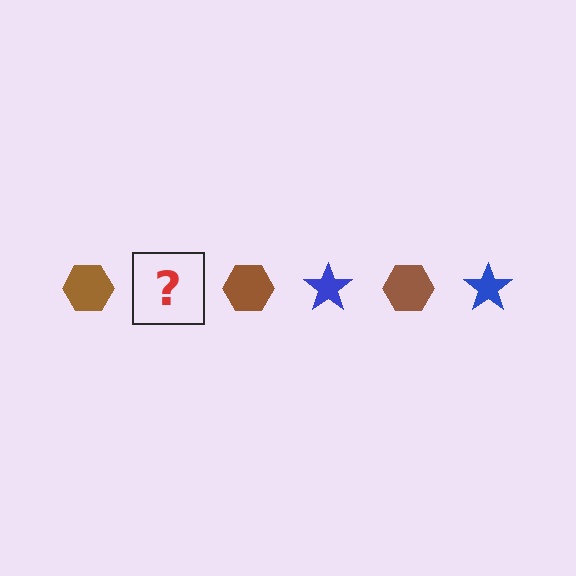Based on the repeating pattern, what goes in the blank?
The blank should be a blue star.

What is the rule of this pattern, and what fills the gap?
The rule is that the pattern alternates between brown hexagon and blue star. The gap should be filled with a blue star.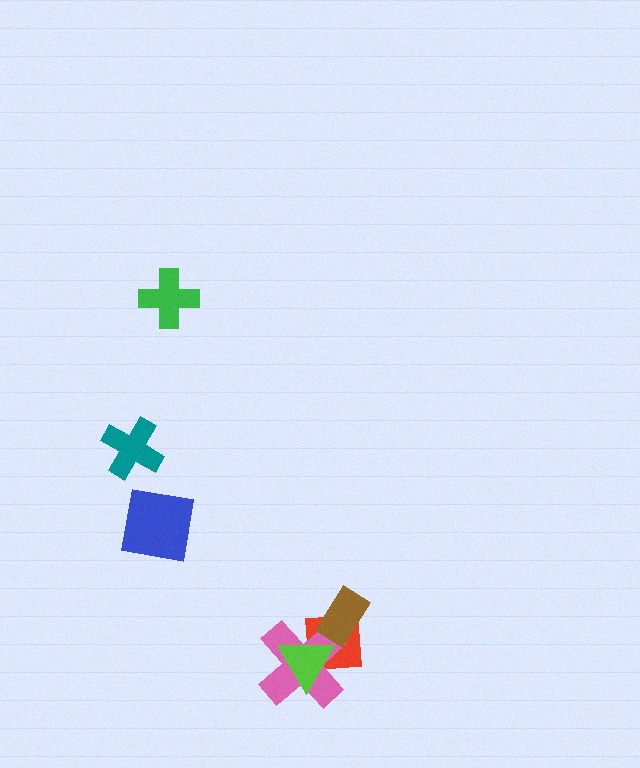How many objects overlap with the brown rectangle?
2 objects overlap with the brown rectangle.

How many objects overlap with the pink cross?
3 objects overlap with the pink cross.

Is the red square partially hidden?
Yes, it is partially covered by another shape.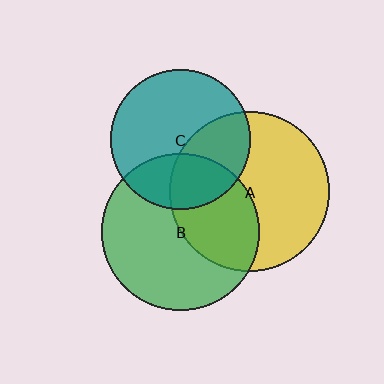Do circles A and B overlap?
Yes.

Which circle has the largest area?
Circle A (yellow).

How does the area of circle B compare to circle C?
Approximately 1.3 times.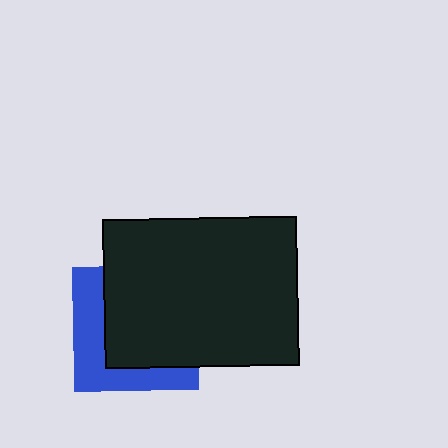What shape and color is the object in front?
The object in front is a black rectangle.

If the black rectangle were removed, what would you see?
You would see the complete blue square.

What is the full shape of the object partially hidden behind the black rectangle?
The partially hidden object is a blue square.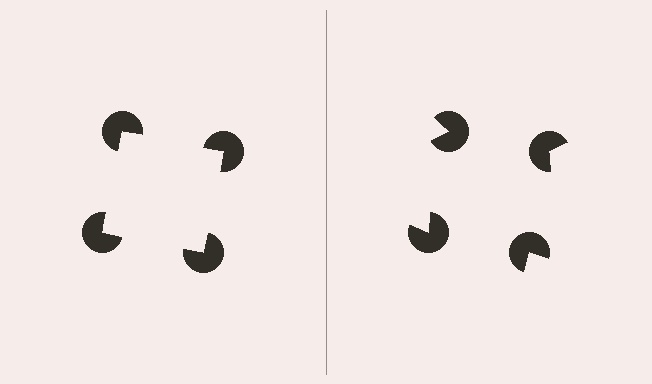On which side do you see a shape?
An illusory square appears on the left side. On the right side the wedge cuts are rotated, so no coherent shape forms.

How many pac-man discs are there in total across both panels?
8 — 4 on each side.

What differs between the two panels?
The pac-man discs are positioned identically on both sides; only the wedge orientations differ. On the left they align to a square; on the right they are misaligned.